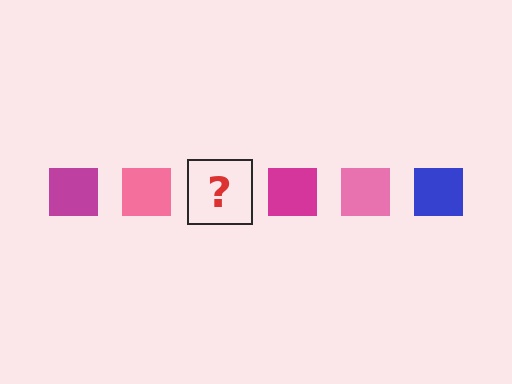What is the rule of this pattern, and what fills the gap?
The rule is that the pattern cycles through magenta, pink, blue squares. The gap should be filled with a blue square.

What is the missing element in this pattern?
The missing element is a blue square.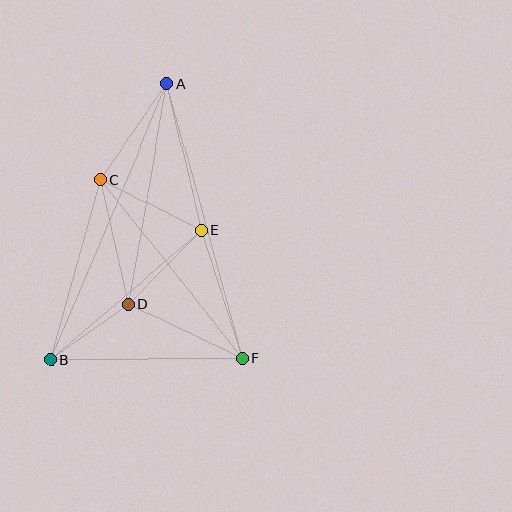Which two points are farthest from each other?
Points A and B are farthest from each other.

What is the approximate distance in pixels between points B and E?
The distance between B and E is approximately 199 pixels.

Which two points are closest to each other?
Points B and D are closest to each other.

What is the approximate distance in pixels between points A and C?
The distance between A and C is approximately 117 pixels.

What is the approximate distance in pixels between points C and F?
The distance between C and F is approximately 229 pixels.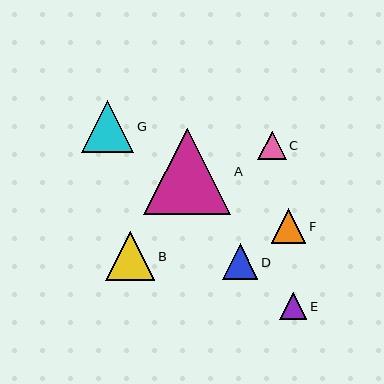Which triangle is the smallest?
Triangle E is the smallest with a size of approximately 27 pixels.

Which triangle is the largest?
Triangle A is the largest with a size of approximately 87 pixels.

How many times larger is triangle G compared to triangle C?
Triangle G is approximately 1.8 times the size of triangle C.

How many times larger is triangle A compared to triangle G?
Triangle A is approximately 1.7 times the size of triangle G.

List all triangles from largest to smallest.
From largest to smallest: A, G, B, D, F, C, E.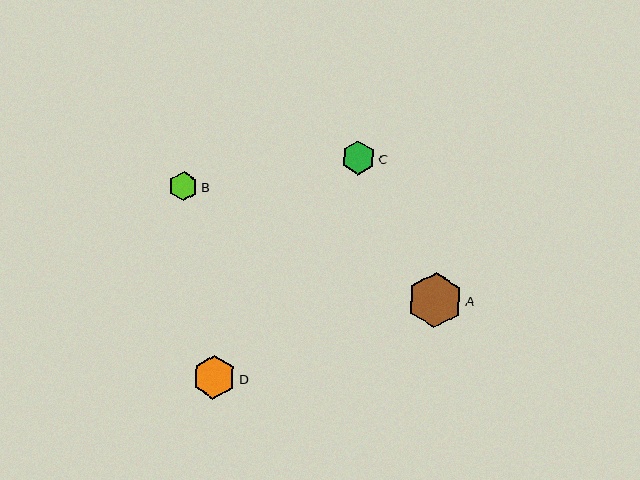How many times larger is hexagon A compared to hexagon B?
Hexagon A is approximately 1.9 times the size of hexagon B.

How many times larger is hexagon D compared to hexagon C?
Hexagon D is approximately 1.3 times the size of hexagon C.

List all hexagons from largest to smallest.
From largest to smallest: A, D, C, B.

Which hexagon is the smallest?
Hexagon B is the smallest with a size of approximately 29 pixels.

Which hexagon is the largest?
Hexagon A is the largest with a size of approximately 55 pixels.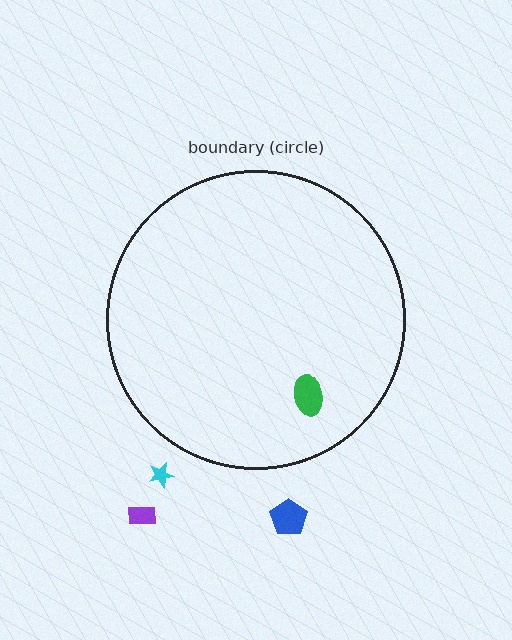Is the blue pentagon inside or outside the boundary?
Outside.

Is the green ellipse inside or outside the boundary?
Inside.